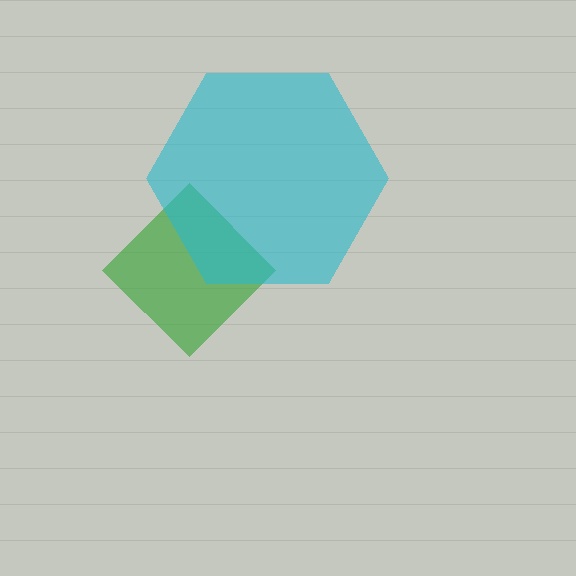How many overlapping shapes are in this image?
There are 2 overlapping shapes in the image.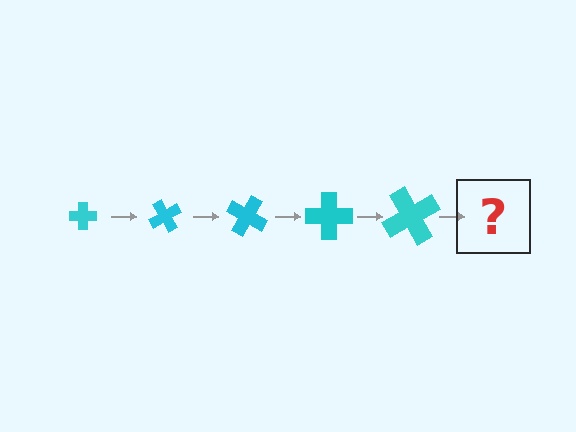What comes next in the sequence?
The next element should be a cross, larger than the previous one and rotated 300 degrees from the start.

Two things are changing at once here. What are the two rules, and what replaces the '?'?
The two rules are that the cross grows larger each step and it rotates 60 degrees each step. The '?' should be a cross, larger than the previous one and rotated 300 degrees from the start.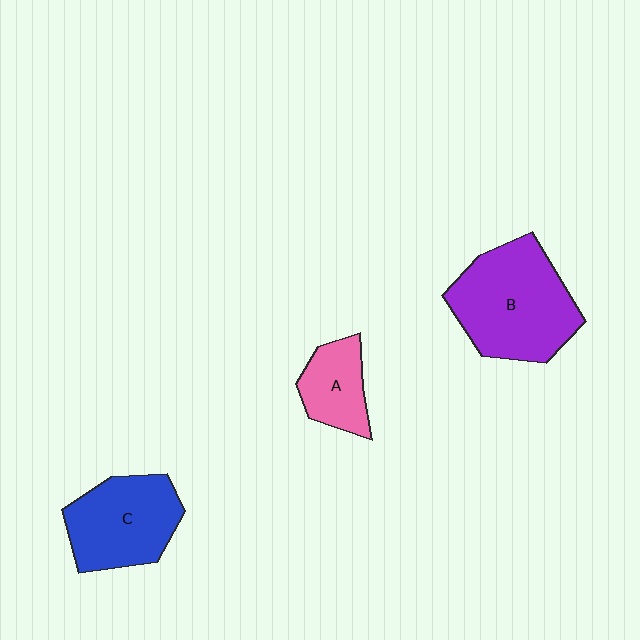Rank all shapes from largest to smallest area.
From largest to smallest: B (purple), C (blue), A (pink).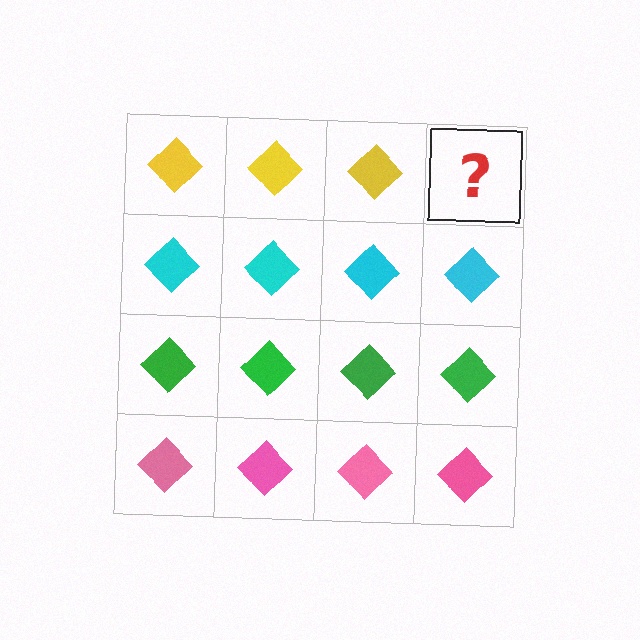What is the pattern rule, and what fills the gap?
The rule is that each row has a consistent color. The gap should be filled with a yellow diamond.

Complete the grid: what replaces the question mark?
The question mark should be replaced with a yellow diamond.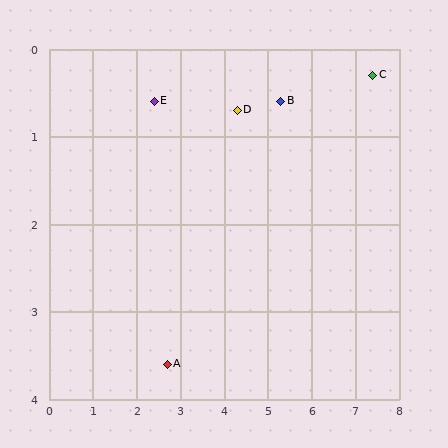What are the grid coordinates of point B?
Point B is at approximately (5.3, 0.6).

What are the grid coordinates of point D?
Point D is at approximately (4.3, 0.7).